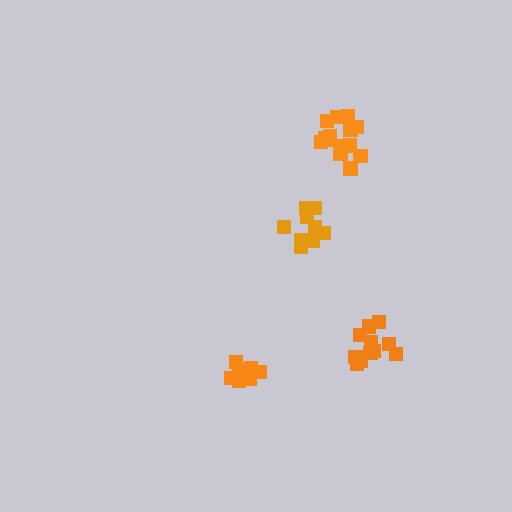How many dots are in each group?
Group 1: 9 dots, Group 2: 11 dots, Group 3: 11 dots, Group 4: 14 dots (45 total).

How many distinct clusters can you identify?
There are 4 distinct clusters.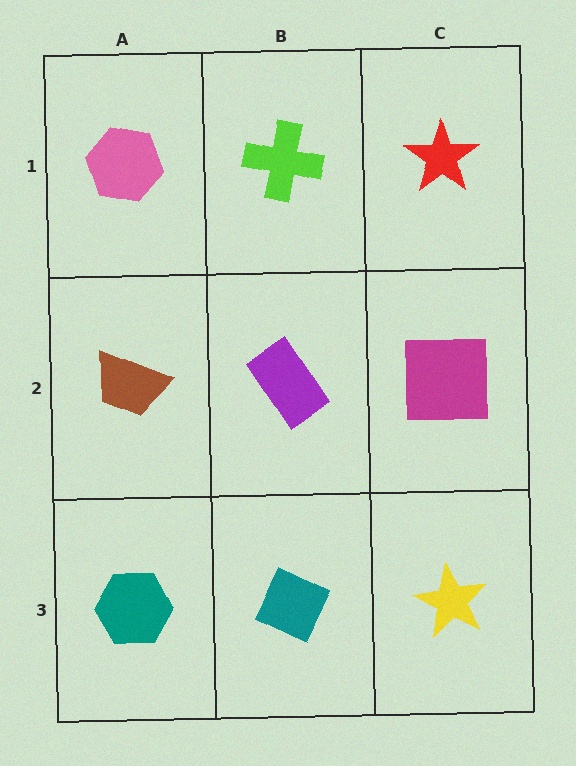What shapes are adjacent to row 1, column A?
A brown trapezoid (row 2, column A), a lime cross (row 1, column B).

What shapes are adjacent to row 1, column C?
A magenta square (row 2, column C), a lime cross (row 1, column B).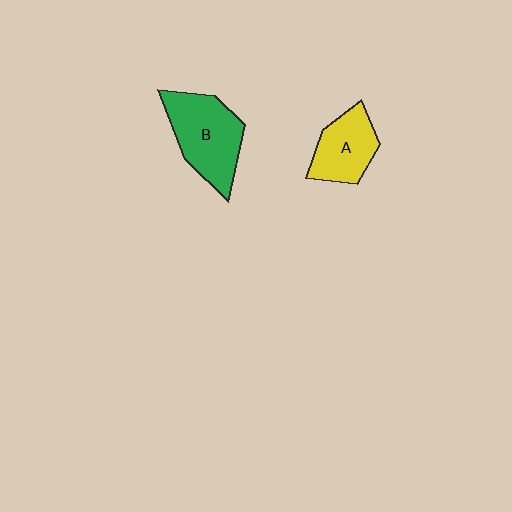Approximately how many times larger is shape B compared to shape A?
Approximately 1.4 times.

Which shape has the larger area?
Shape B (green).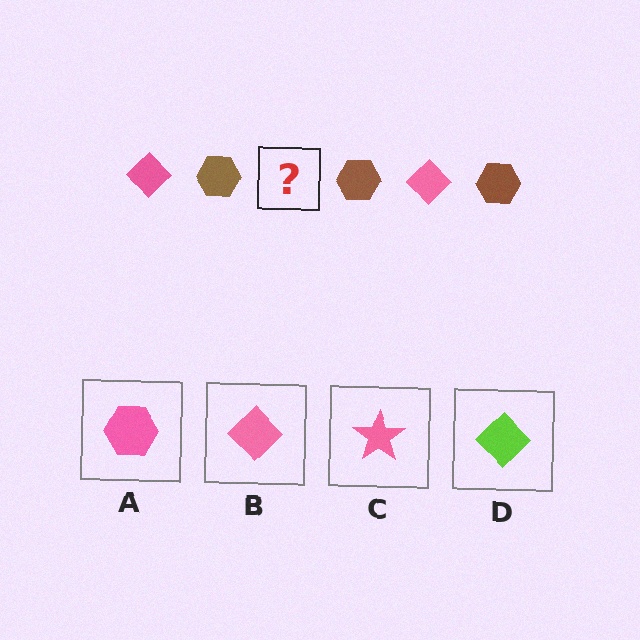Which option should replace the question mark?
Option B.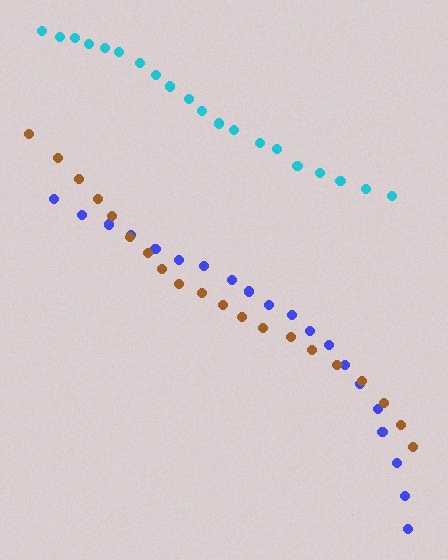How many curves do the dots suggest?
There are 3 distinct paths.